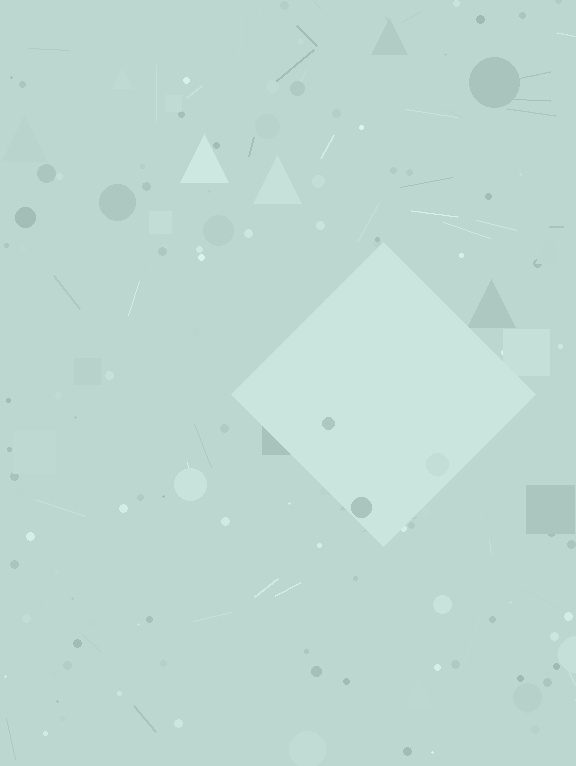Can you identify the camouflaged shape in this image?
The camouflaged shape is a diamond.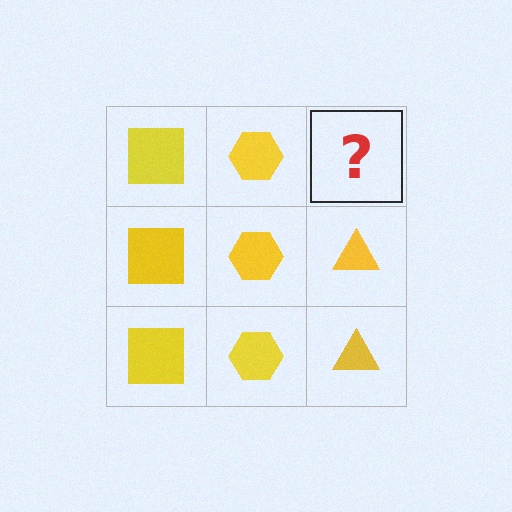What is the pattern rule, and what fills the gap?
The rule is that each column has a consistent shape. The gap should be filled with a yellow triangle.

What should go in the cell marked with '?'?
The missing cell should contain a yellow triangle.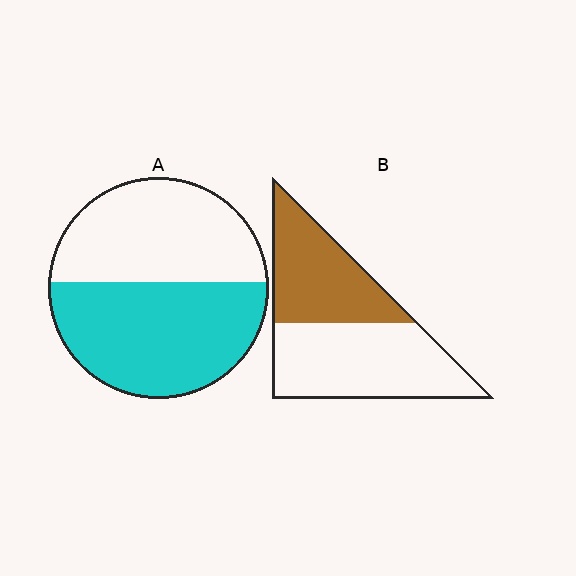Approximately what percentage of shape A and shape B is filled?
A is approximately 55% and B is approximately 45%.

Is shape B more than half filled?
No.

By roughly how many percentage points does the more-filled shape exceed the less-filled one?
By roughly 10 percentage points (A over B).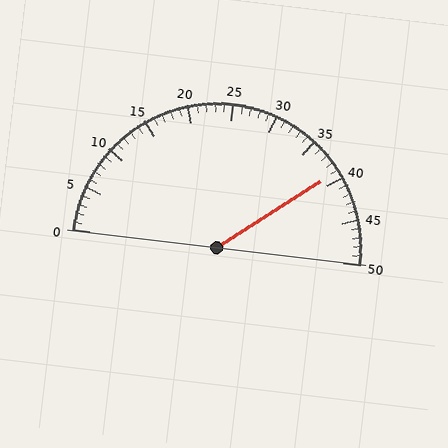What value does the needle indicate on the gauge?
The needle indicates approximately 39.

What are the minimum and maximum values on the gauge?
The gauge ranges from 0 to 50.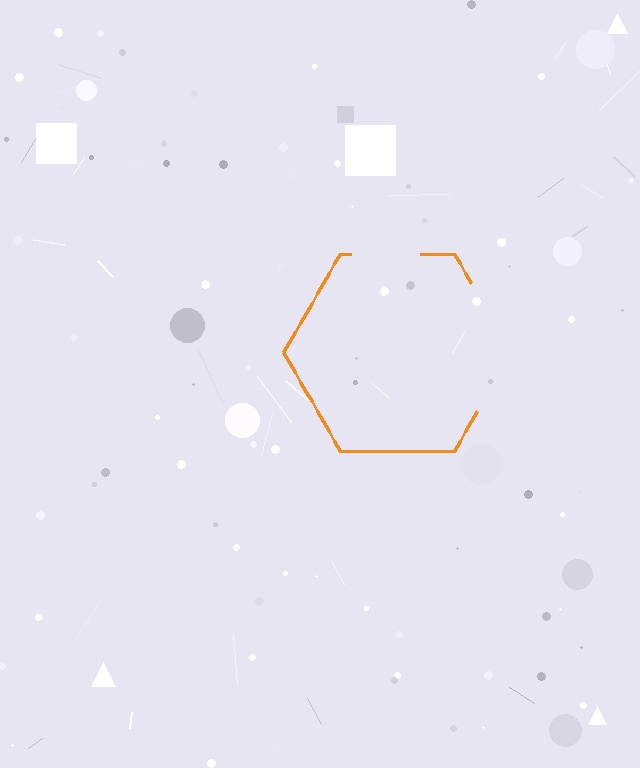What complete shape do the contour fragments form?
The contour fragments form a hexagon.